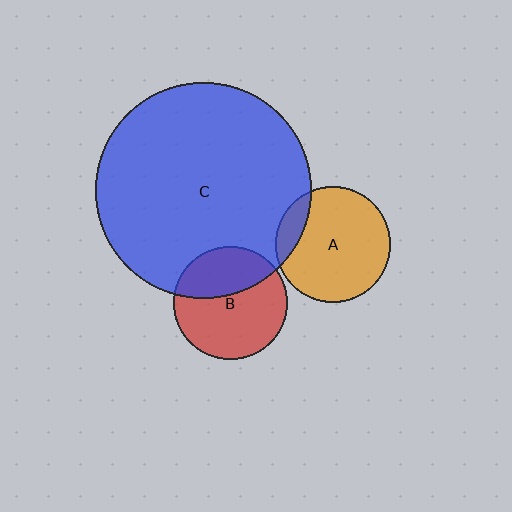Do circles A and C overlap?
Yes.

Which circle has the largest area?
Circle C (blue).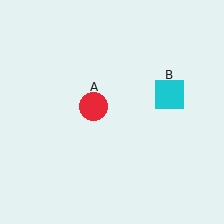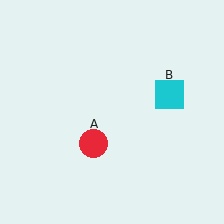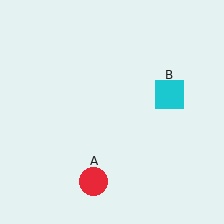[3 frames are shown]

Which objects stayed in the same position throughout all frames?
Cyan square (object B) remained stationary.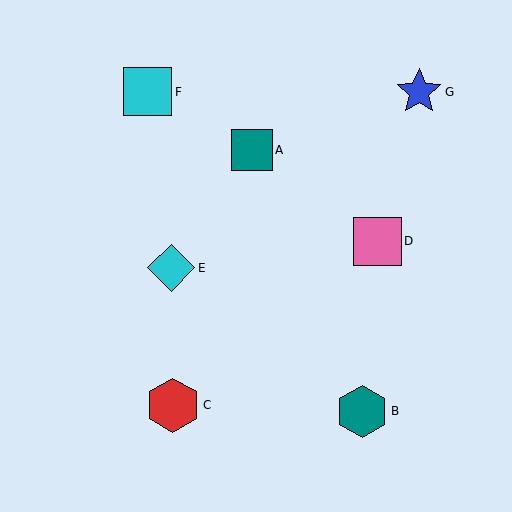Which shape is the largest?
The red hexagon (labeled C) is the largest.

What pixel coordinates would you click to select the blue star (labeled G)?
Click at (419, 92) to select the blue star G.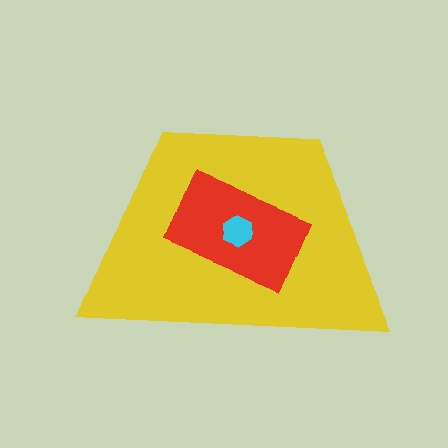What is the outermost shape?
The yellow trapezoid.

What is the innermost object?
The cyan hexagon.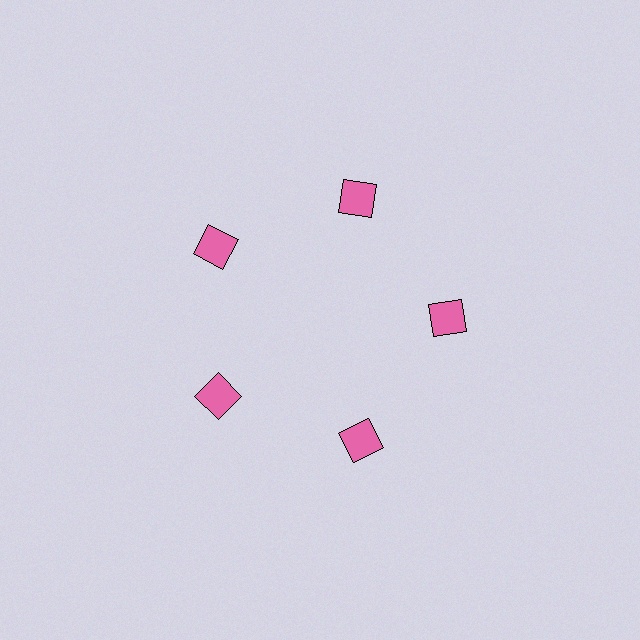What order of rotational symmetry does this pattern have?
This pattern has 5-fold rotational symmetry.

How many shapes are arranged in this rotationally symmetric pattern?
There are 5 shapes, arranged in 5 groups of 1.